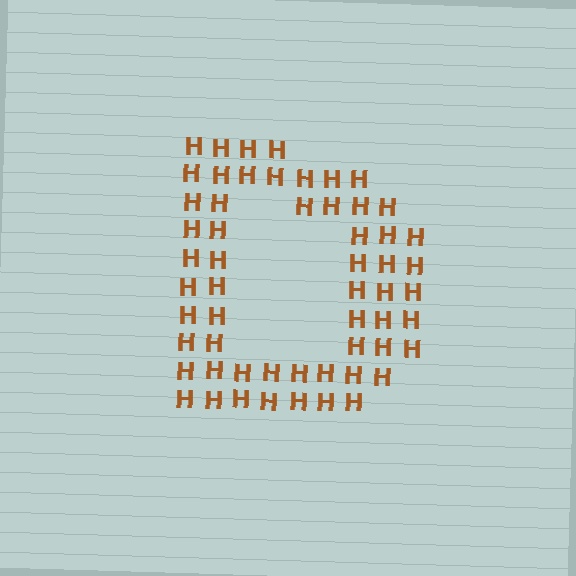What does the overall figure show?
The overall figure shows the letter D.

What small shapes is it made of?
It is made of small letter H's.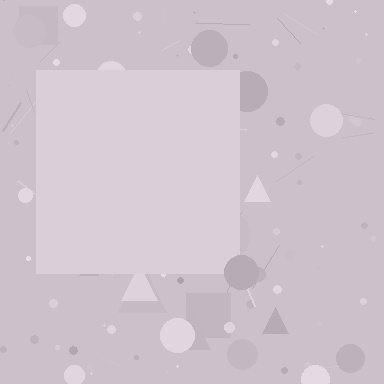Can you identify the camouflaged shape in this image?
The camouflaged shape is a square.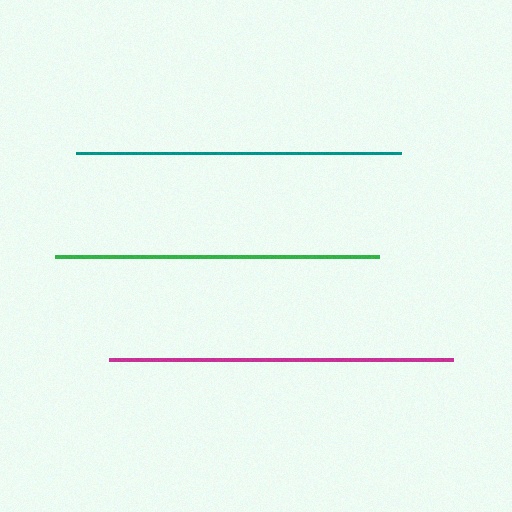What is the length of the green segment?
The green segment is approximately 323 pixels long.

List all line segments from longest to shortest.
From longest to shortest: magenta, teal, green.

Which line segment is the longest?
The magenta line is the longest at approximately 344 pixels.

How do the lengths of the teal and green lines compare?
The teal and green lines are approximately the same length.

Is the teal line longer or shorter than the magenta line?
The magenta line is longer than the teal line.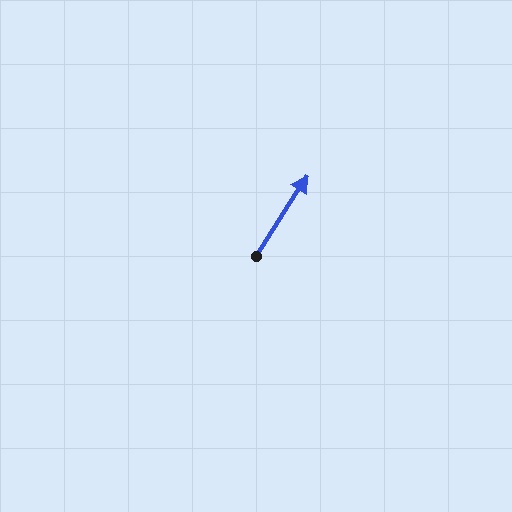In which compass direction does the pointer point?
Northeast.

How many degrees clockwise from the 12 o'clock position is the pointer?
Approximately 32 degrees.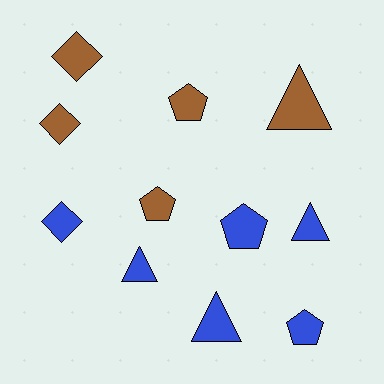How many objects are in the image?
There are 11 objects.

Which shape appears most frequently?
Triangle, with 4 objects.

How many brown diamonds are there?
There are 2 brown diamonds.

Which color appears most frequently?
Blue, with 6 objects.